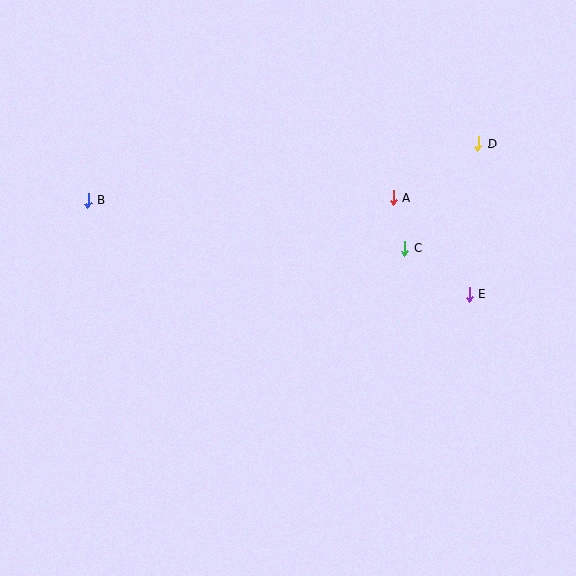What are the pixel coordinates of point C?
Point C is at (405, 248).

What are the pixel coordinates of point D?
Point D is at (478, 144).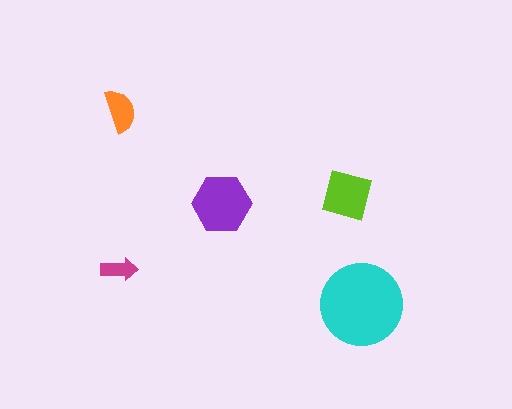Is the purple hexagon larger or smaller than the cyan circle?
Smaller.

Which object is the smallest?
The magenta arrow.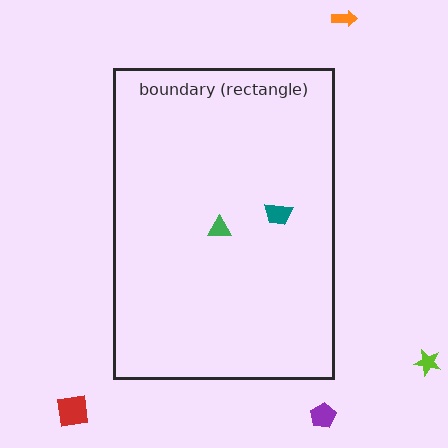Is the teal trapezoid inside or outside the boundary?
Inside.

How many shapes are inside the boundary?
2 inside, 4 outside.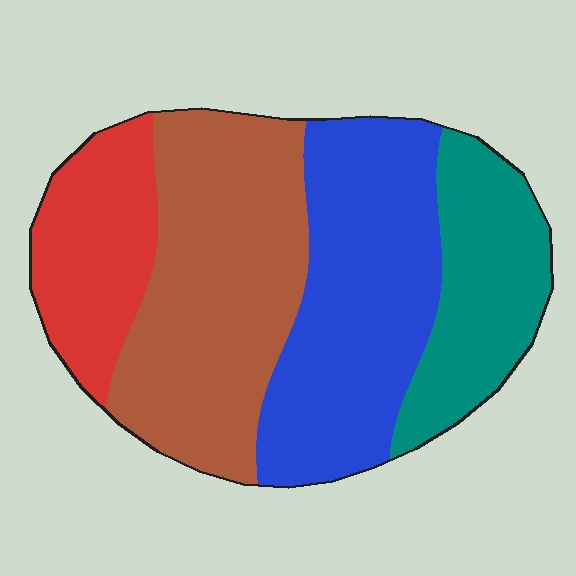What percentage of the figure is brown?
Brown covers around 35% of the figure.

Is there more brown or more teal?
Brown.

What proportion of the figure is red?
Red takes up about one sixth (1/6) of the figure.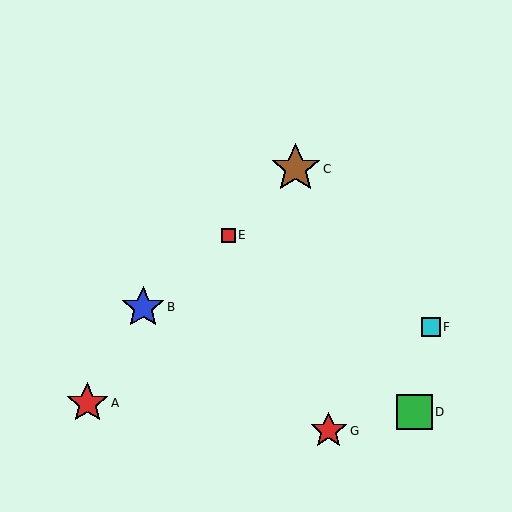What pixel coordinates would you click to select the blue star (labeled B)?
Click at (143, 307) to select the blue star B.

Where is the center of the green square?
The center of the green square is at (414, 412).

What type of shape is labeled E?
Shape E is a red square.